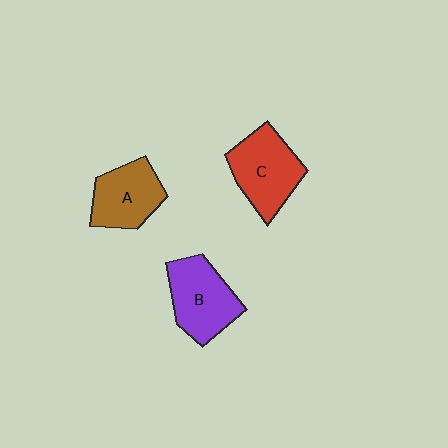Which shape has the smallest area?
Shape A (brown).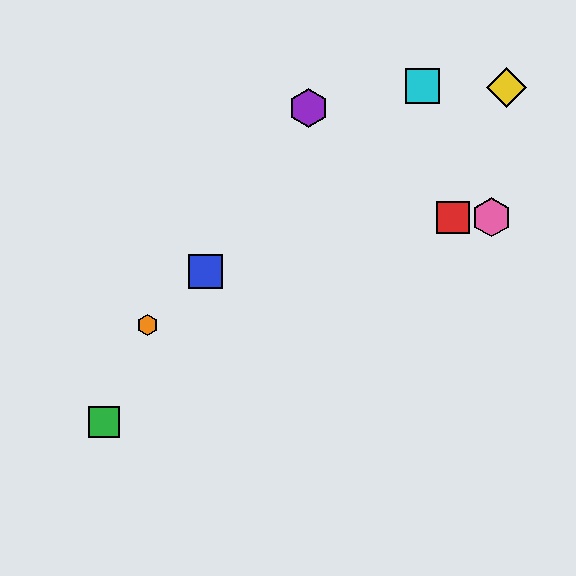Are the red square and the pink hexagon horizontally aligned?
Yes, both are at y≈217.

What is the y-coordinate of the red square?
The red square is at y≈217.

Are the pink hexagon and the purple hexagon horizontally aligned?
No, the pink hexagon is at y≈217 and the purple hexagon is at y≈108.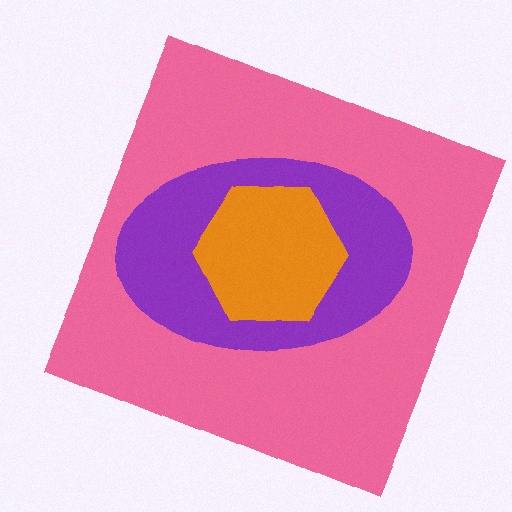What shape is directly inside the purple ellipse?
The orange hexagon.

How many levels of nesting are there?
3.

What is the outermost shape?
The pink square.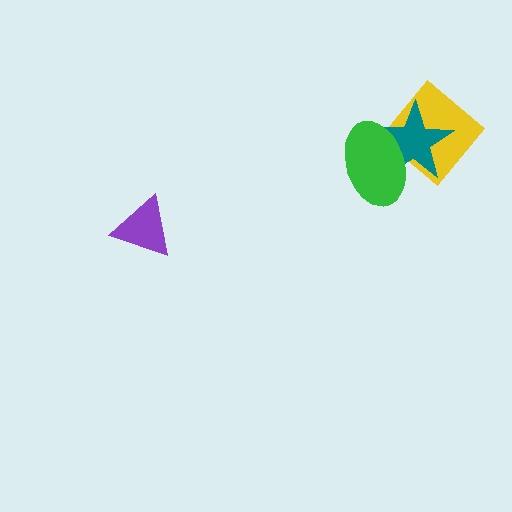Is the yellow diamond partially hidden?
Yes, it is partially covered by another shape.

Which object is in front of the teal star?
The green ellipse is in front of the teal star.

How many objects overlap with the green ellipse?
2 objects overlap with the green ellipse.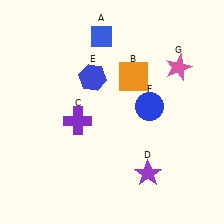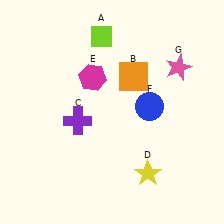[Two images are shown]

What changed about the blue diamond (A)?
In Image 1, A is blue. In Image 2, it changed to lime.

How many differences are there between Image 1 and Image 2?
There are 3 differences between the two images.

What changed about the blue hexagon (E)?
In Image 1, E is blue. In Image 2, it changed to magenta.